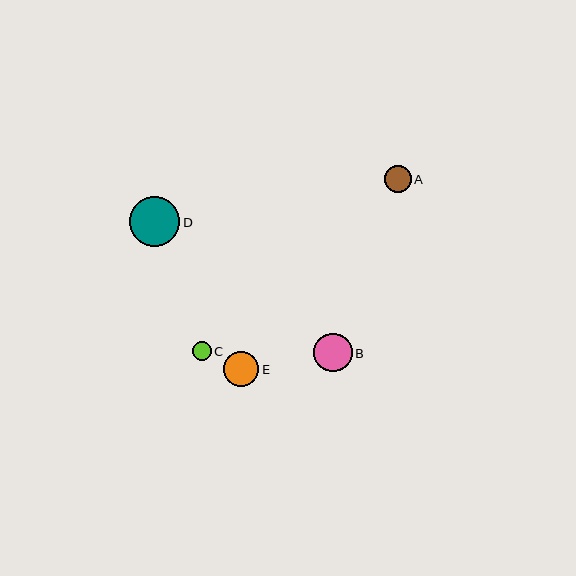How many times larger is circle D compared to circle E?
Circle D is approximately 1.4 times the size of circle E.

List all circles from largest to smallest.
From largest to smallest: D, B, E, A, C.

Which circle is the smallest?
Circle C is the smallest with a size of approximately 19 pixels.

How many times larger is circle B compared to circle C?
Circle B is approximately 2.1 times the size of circle C.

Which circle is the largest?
Circle D is the largest with a size of approximately 50 pixels.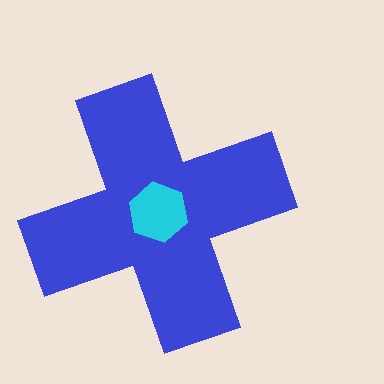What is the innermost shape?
The cyan hexagon.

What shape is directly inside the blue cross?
The cyan hexagon.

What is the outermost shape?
The blue cross.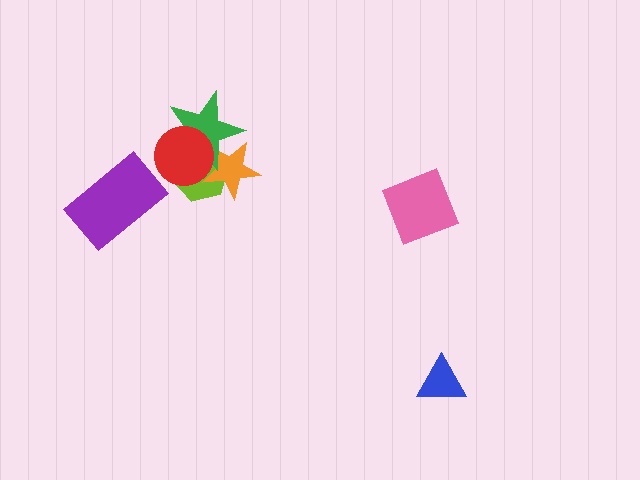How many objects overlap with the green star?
3 objects overlap with the green star.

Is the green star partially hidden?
Yes, it is partially covered by another shape.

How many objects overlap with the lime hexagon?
3 objects overlap with the lime hexagon.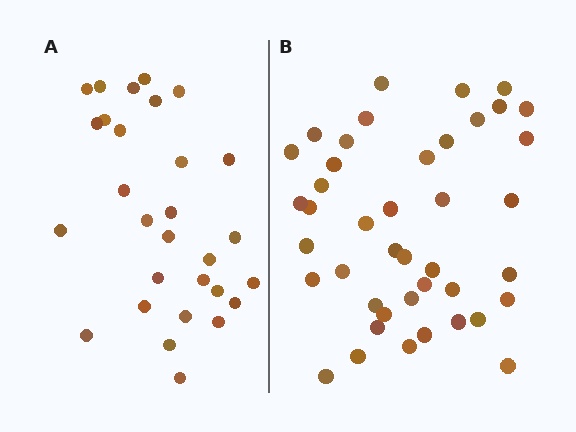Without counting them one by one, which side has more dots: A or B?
Region B (the right region) has more dots.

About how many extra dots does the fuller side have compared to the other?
Region B has approximately 15 more dots than region A.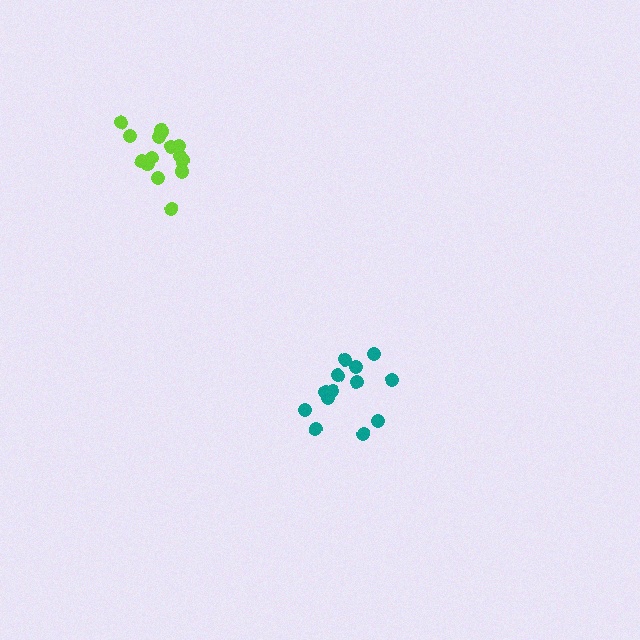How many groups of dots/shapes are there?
There are 2 groups.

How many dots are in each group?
Group 1: 13 dots, Group 2: 15 dots (28 total).